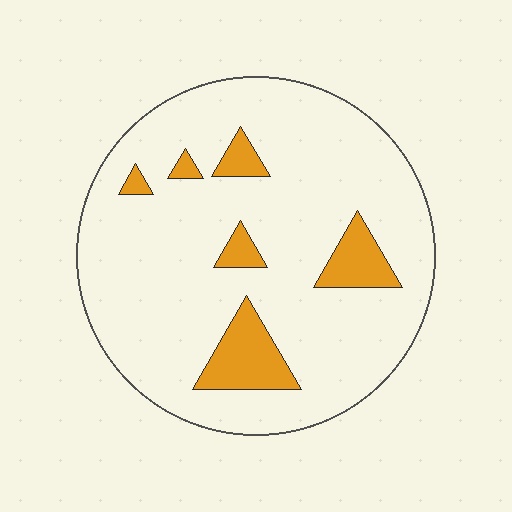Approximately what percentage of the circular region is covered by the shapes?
Approximately 15%.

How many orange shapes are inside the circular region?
6.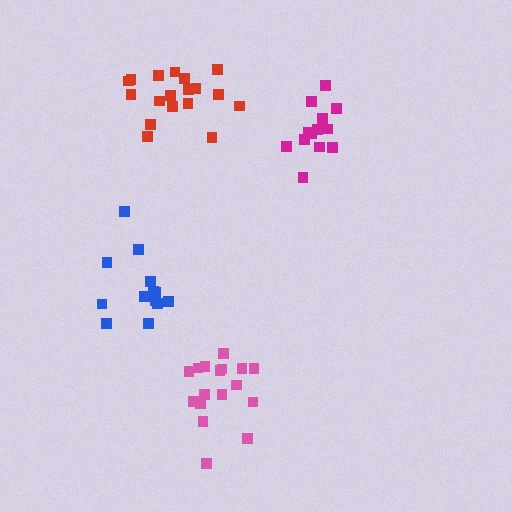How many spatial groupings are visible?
There are 4 spatial groupings.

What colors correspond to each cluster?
The clusters are colored: magenta, pink, blue, red.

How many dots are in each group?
Group 1: 13 dots, Group 2: 17 dots, Group 3: 13 dots, Group 4: 19 dots (62 total).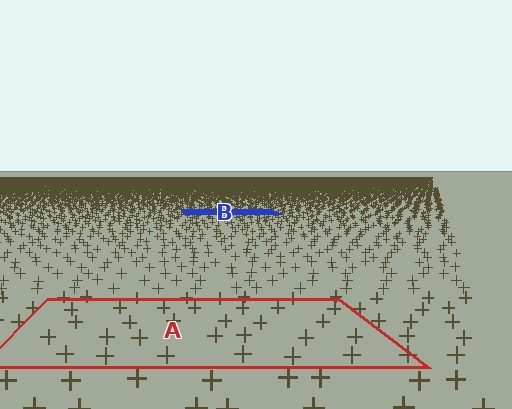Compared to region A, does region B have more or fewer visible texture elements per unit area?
Region B has more texture elements per unit area — they are packed more densely because it is farther away.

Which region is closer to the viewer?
Region A is closer. The texture elements there are larger and more spread out.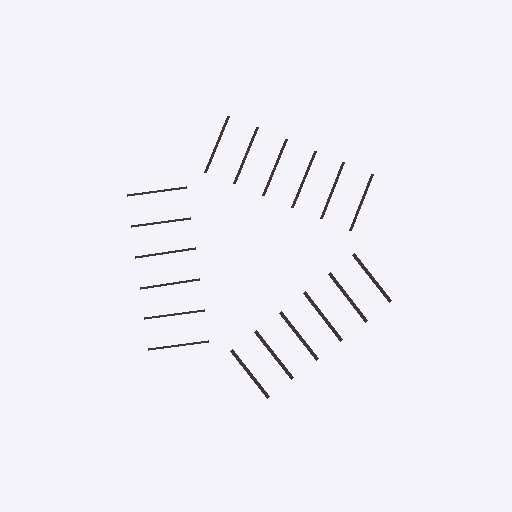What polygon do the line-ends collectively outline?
An illusory triangle — the line segments terminate on its edges but no continuous stroke is drawn.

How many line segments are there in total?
18 — 6 along each of the 3 edges.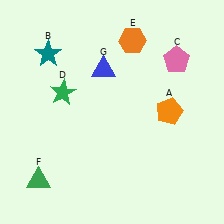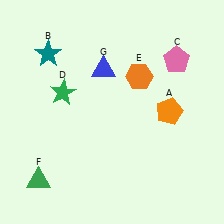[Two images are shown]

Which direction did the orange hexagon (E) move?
The orange hexagon (E) moved down.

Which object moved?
The orange hexagon (E) moved down.